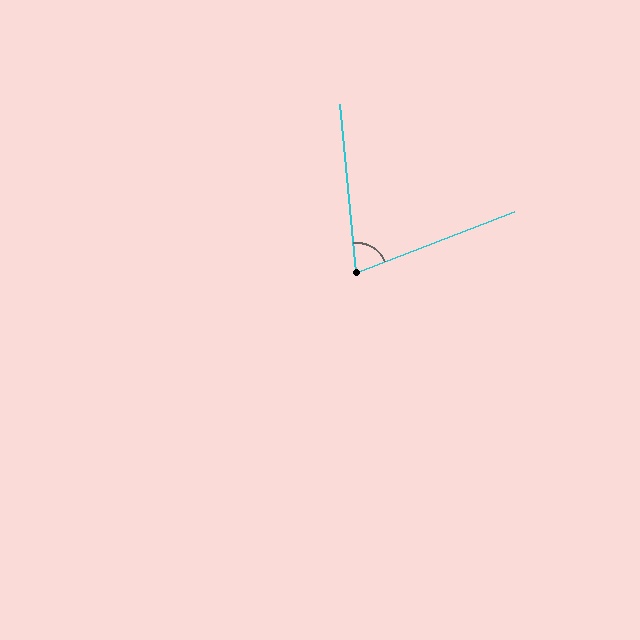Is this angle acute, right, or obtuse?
It is acute.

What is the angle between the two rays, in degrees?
Approximately 74 degrees.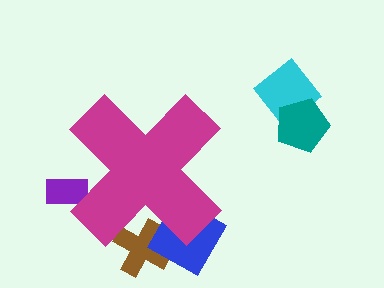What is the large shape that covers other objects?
A magenta cross.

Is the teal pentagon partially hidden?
No, the teal pentagon is fully visible.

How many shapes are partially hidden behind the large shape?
3 shapes are partially hidden.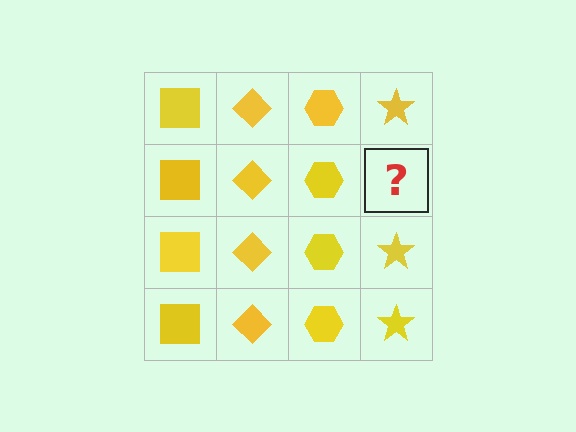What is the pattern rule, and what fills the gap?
The rule is that each column has a consistent shape. The gap should be filled with a yellow star.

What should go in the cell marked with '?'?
The missing cell should contain a yellow star.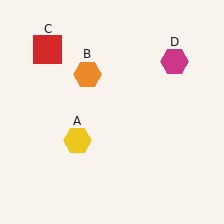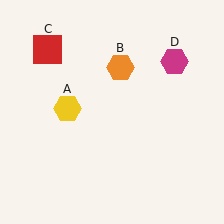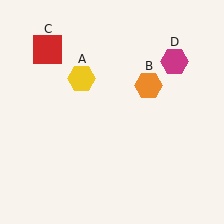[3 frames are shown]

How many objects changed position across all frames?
2 objects changed position: yellow hexagon (object A), orange hexagon (object B).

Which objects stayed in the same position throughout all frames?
Red square (object C) and magenta hexagon (object D) remained stationary.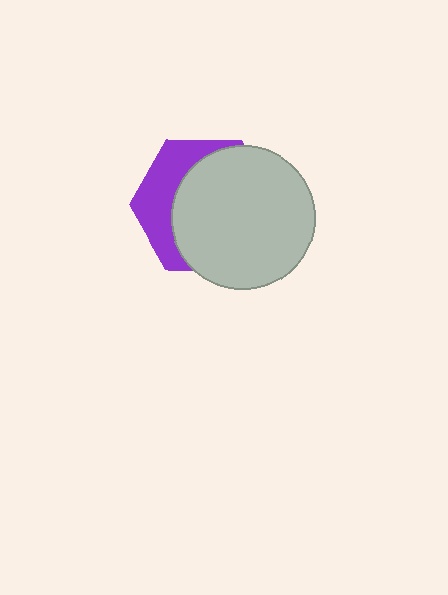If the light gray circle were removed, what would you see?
You would see the complete purple hexagon.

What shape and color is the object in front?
The object in front is a light gray circle.